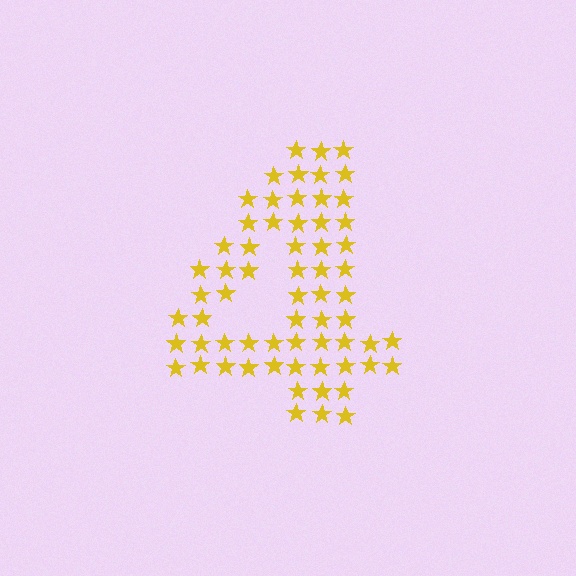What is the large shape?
The large shape is the digit 4.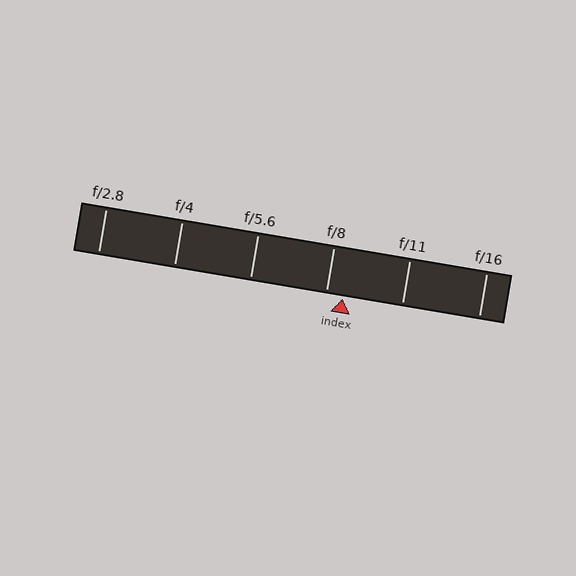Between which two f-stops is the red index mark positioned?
The index mark is between f/8 and f/11.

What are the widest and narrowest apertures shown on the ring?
The widest aperture shown is f/2.8 and the narrowest is f/16.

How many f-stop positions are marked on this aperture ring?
There are 6 f-stop positions marked.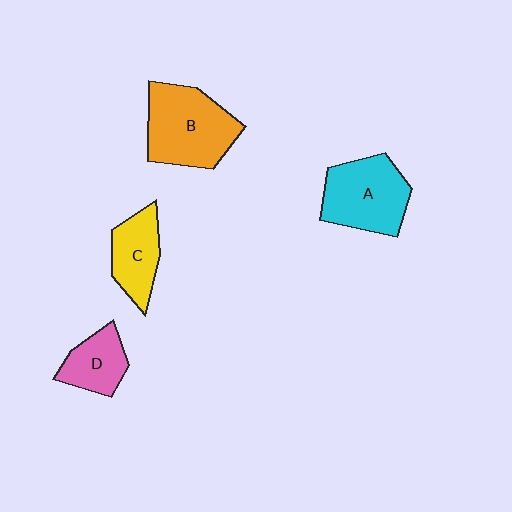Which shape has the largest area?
Shape B (orange).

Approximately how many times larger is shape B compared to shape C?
Approximately 1.7 times.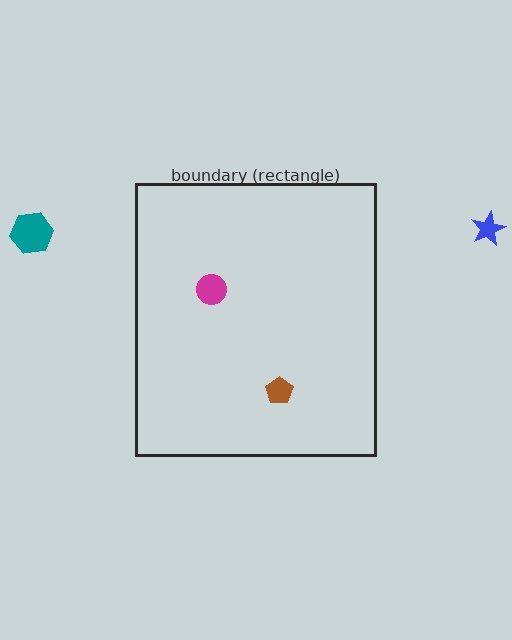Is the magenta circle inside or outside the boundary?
Inside.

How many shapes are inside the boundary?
2 inside, 2 outside.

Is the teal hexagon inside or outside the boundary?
Outside.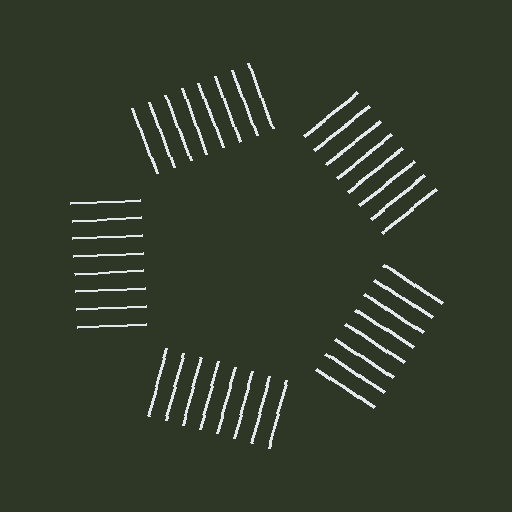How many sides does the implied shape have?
5 sides — the line-ends trace a pentagon.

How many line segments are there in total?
40 — 8 along each of the 5 edges.